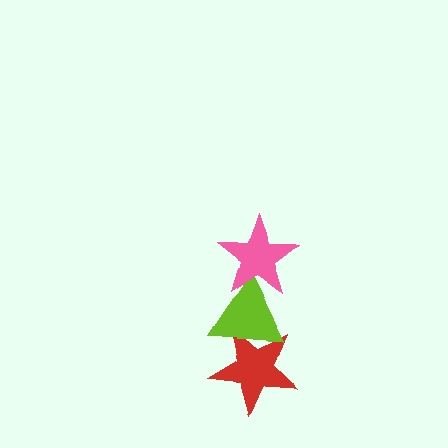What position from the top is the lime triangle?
The lime triangle is 2nd from the top.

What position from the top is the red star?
The red star is 3rd from the top.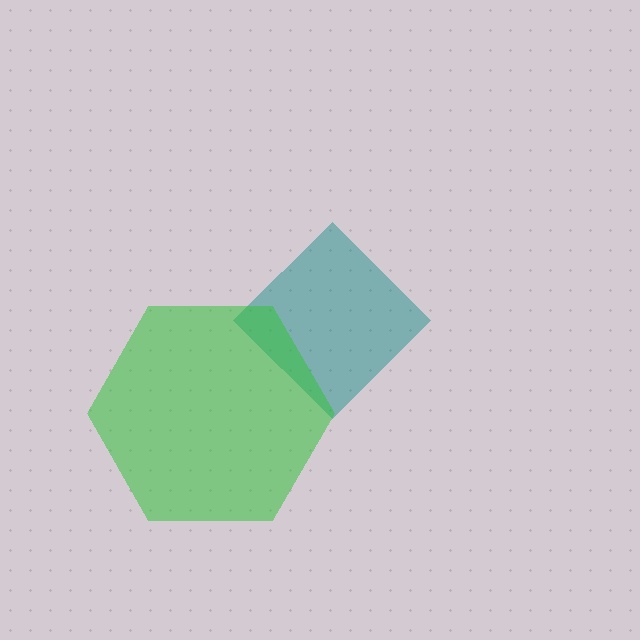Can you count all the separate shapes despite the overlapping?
Yes, there are 2 separate shapes.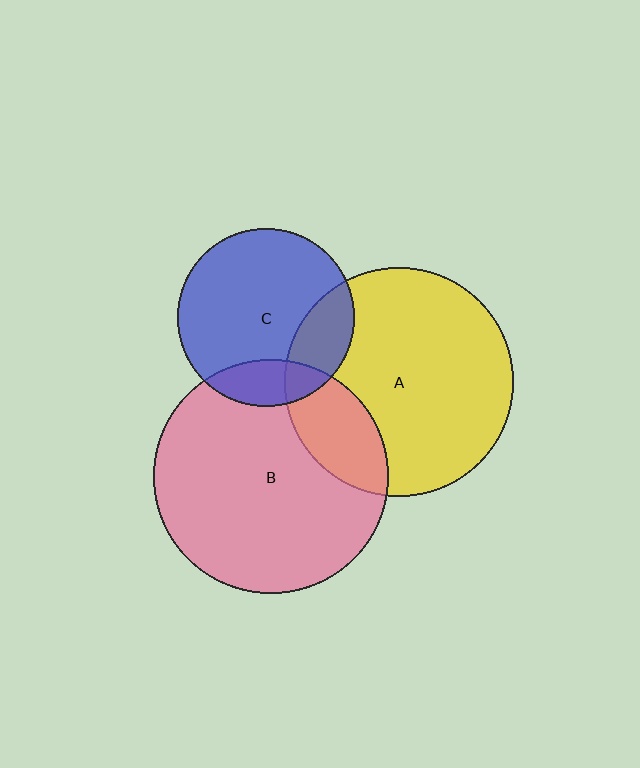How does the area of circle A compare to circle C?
Approximately 1.7 times.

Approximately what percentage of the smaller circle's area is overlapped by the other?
Approximately 20%.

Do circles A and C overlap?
Yes.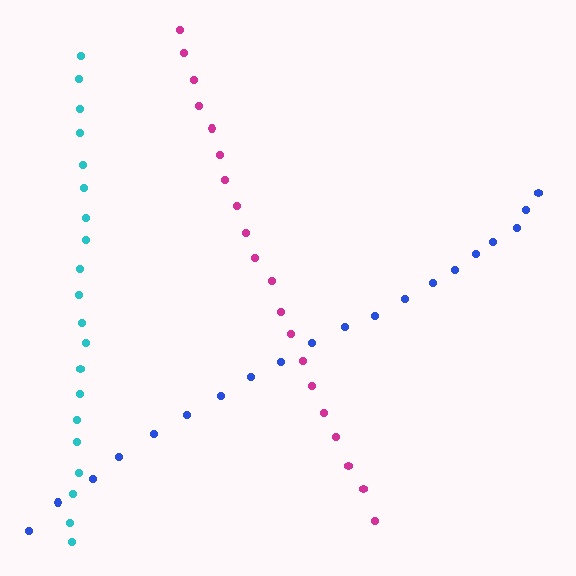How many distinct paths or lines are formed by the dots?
There are 3 distinct paths.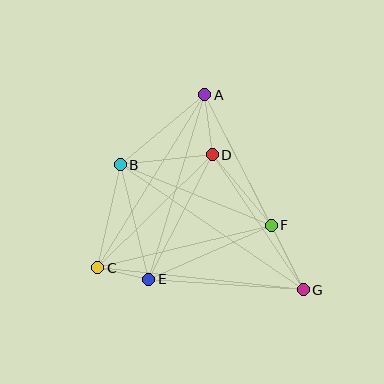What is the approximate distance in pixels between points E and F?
The distance between E and F is approximately 134 pixels.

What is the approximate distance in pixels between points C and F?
The distance between C and F is approximately 179 pixels.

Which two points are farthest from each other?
Points B and G are farthest from each other.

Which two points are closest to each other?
Points C and E are closest to each other.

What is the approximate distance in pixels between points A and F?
The distance between A and F is approximately 146 pixels.